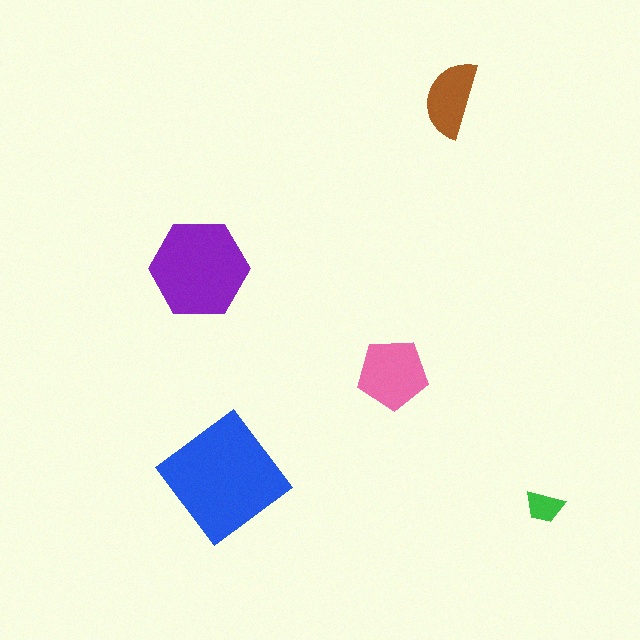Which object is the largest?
The blue diamond.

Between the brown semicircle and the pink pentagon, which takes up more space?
The pink pentagon.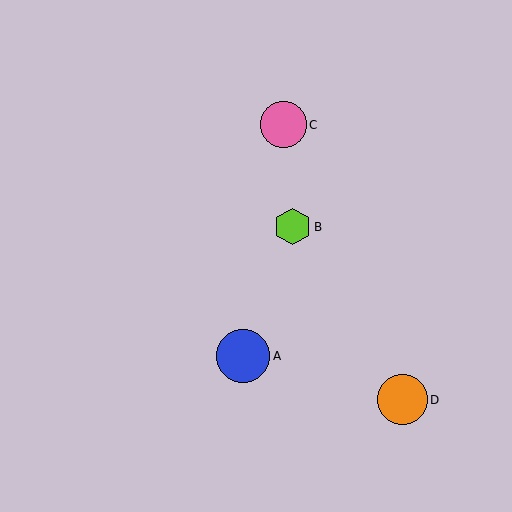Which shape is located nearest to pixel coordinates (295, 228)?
The lime hexagon (labeled B) at (293, 227) is nearest to that location.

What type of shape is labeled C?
Shape C is a pink circle.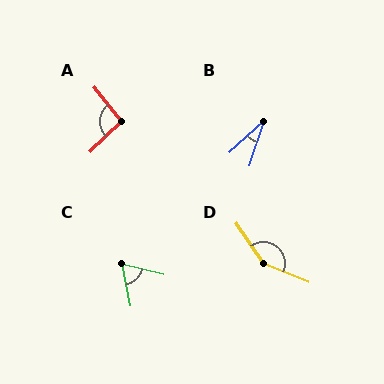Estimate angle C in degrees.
Approximately 64 degrees.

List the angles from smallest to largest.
B (30°), C (64°), A (96°), D (147°).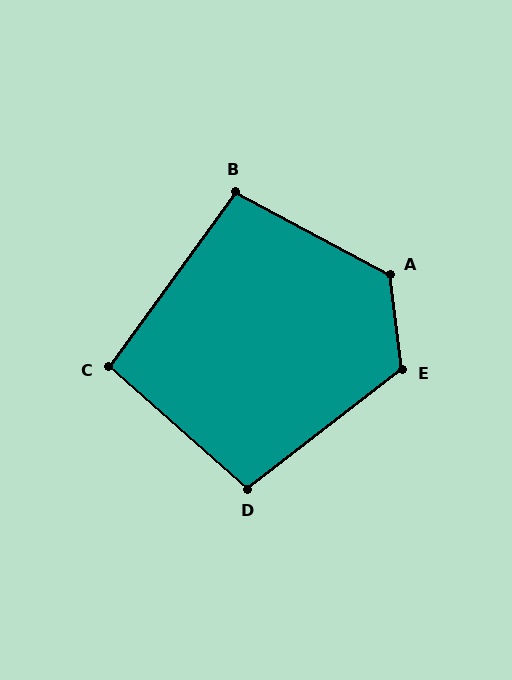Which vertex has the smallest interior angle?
C, at approximately 95 degrees.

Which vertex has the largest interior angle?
A, at approximately 125 degrees.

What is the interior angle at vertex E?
Approximately 120 degrees (obtuse).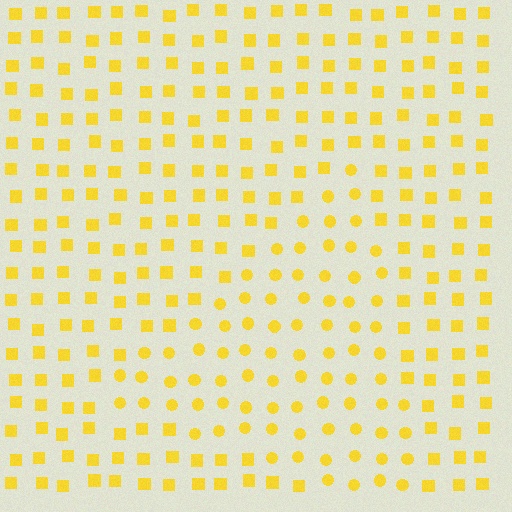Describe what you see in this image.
The image is filled with small yellow elements arranged in a uniform grid. A triangle-shaped region contains circles, while the surrounding area contains squares. The boundary is defined purely by the change in element shape.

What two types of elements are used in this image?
The image uses circles inside the triangle region and squares outside it.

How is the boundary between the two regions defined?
The boundary is defined by a change in element shape: circles inside vs. squares outside. All elements share the same color and spacing.